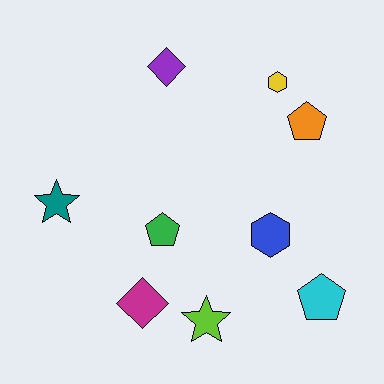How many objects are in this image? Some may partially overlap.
There are 9 objects.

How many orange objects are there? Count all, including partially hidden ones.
There is 1 orange object.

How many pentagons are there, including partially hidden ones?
There are 3 pentagons.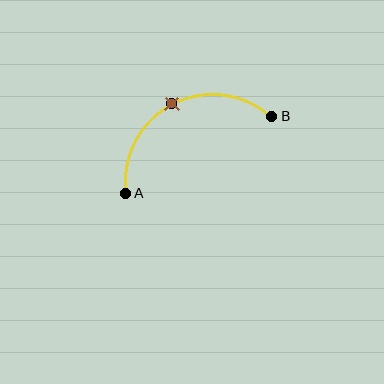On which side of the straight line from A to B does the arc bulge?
The arc bulges above the straight line connecting A and B.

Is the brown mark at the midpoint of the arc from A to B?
Yes. The brown mark lies on the arc at equal arc-length from both A and B — it is the arc midpoint.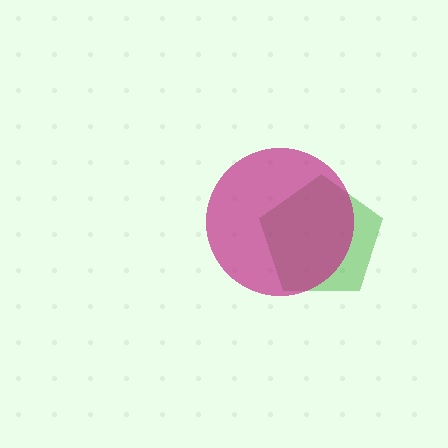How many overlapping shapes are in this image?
There are 2 overlapping shapes in the image.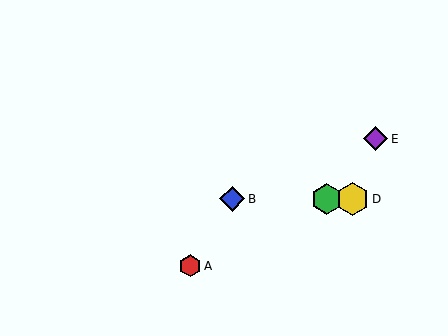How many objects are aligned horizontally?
3 objects (B, C, D) are aligned horizontally.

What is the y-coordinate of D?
Object D is at y≈199.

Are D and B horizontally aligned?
Yes, both are at y≈199.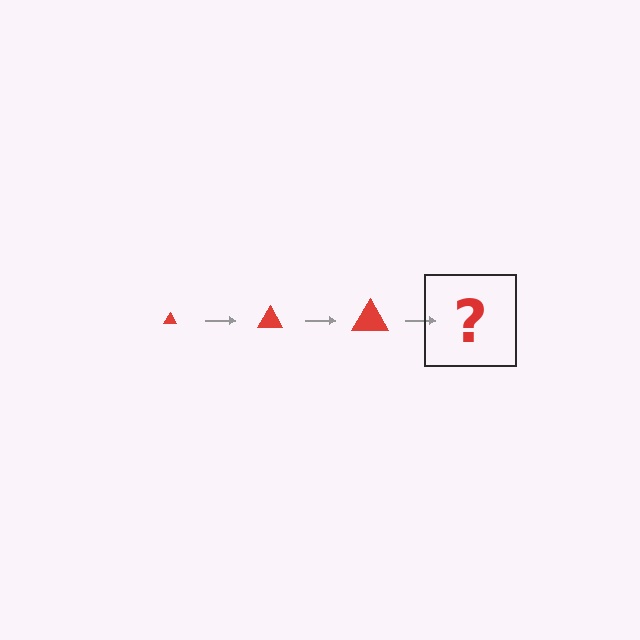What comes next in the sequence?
The next element should be a red triangle, larger than the previous one.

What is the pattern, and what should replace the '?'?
The pattern is that the triangle gets progressively larger each step. The '?' should be a red triangle, larger than the previous one.